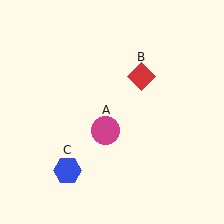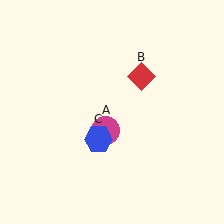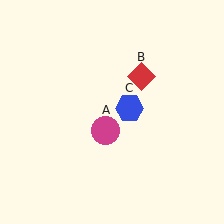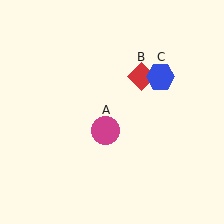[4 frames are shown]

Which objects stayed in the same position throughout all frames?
Magenta circle (object A) and red diamond (object B) remained stationary.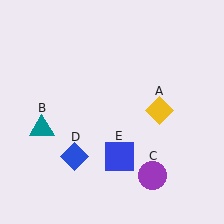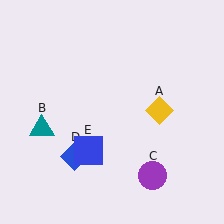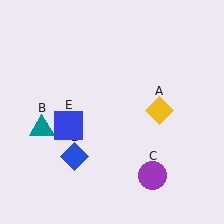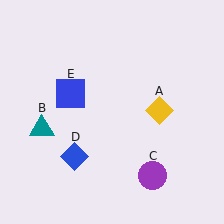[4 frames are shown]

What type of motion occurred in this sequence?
The blue square (object E) rotated clockwise around the center of the scene.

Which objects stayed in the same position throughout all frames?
Yellow diamond (object A) and teal triangle (object B) and purple circle (object C) and blue diamond (object D) remained stationary.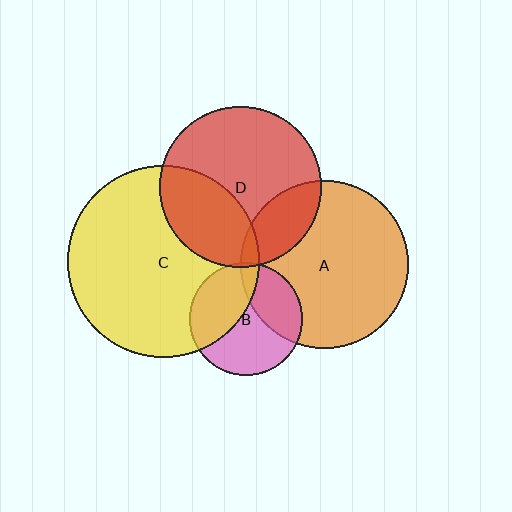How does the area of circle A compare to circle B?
Approximately 2.2 times.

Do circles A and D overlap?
Yes.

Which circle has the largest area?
Circle C (yellow).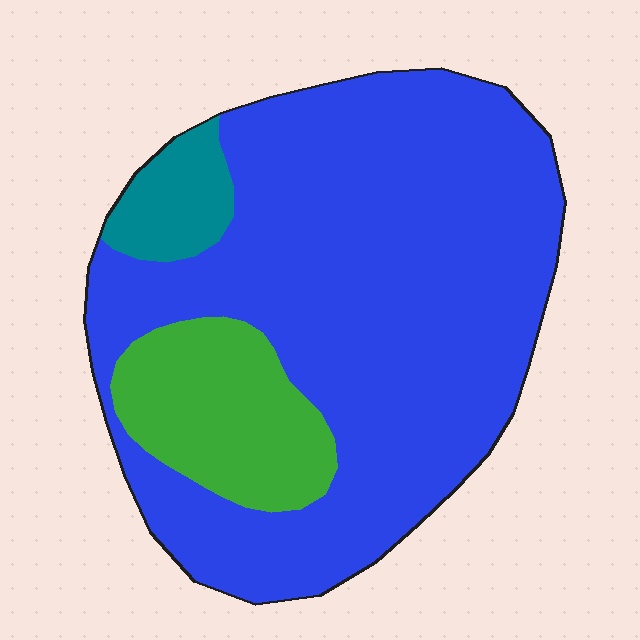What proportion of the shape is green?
Green covers around 15% of the shape.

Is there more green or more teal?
Green.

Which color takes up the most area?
Blue, at roughly 80%.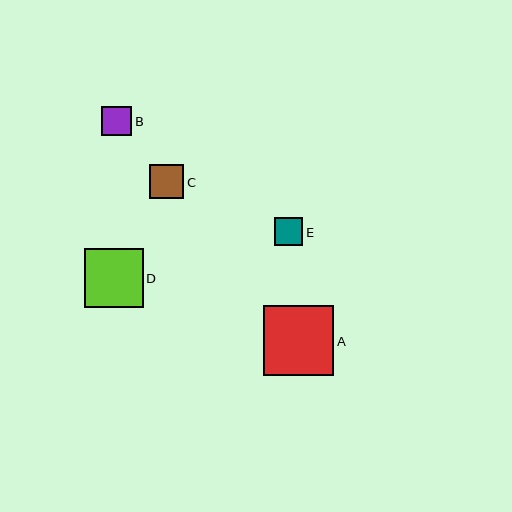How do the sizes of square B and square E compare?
Square B and square E are approximately the same size.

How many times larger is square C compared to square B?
Square C is approximately 1.2 times the size of square B.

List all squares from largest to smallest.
From largest to smallest: A, D, C, B, E.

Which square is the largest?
Square A is the largest with a size of approximately 71 pixels.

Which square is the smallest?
Square E is the smallest with a size of approximately 29 pixels.